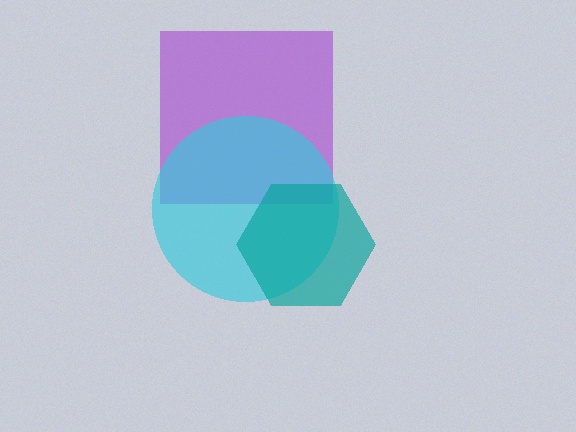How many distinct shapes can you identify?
There are 3 distinct shapes: a purple square, a cyan circle, a teal hexagon.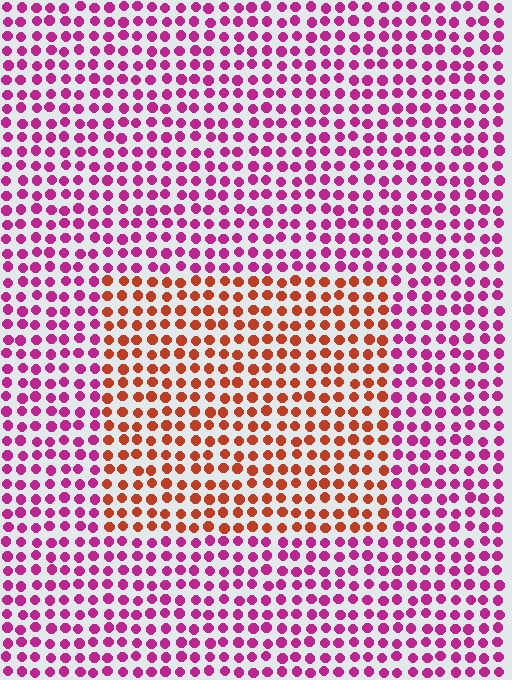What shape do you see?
I see a rectangle.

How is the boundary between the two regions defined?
The boundary is defined purely by a slight shift in hue (about 52 degrees). Spacing, size, and orientation are identical on both sides.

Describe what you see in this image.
The image is filled with small magenta elements in a uniform arrangement. A rectangle-shaped region is visible where the elements are tinted to a slightly different hue, forming a subtle color boundary.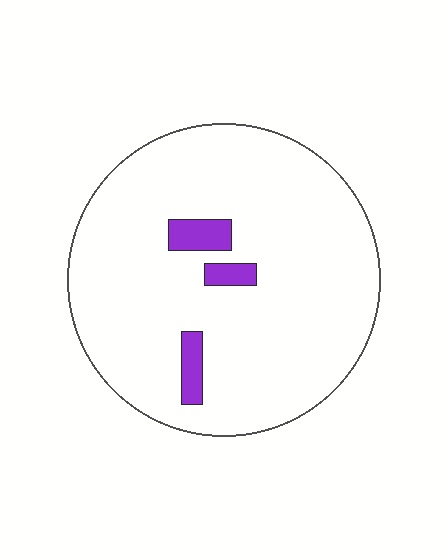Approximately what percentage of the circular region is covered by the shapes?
Approximately 5%.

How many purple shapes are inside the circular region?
3.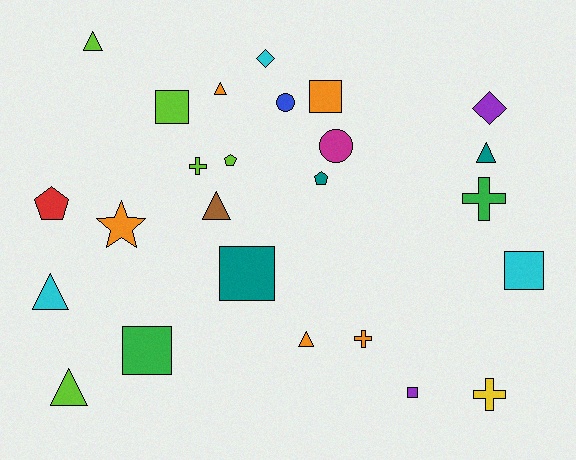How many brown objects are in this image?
There is 1 brown object.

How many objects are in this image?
There are 25 objects.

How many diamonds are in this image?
There are 2 diamonds.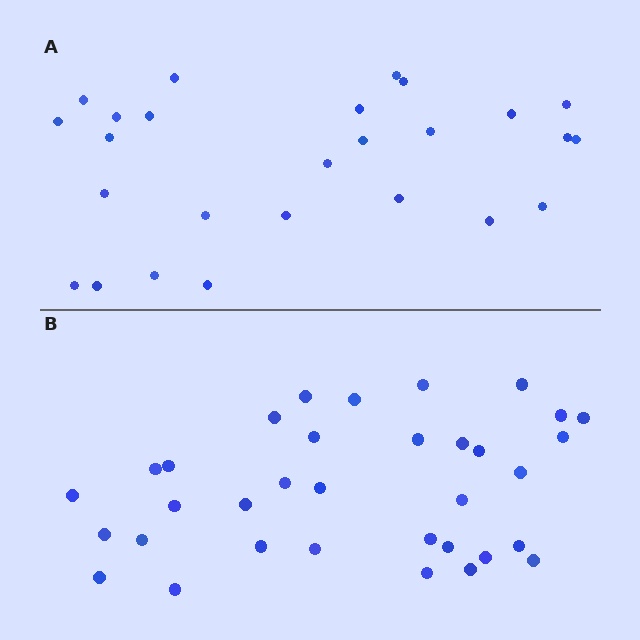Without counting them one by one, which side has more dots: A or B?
Region B (the bottom region) has more dots.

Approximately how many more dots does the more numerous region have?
Region B has roughly 8 or so more dots than region A.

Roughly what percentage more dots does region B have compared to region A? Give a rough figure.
About 30% more.